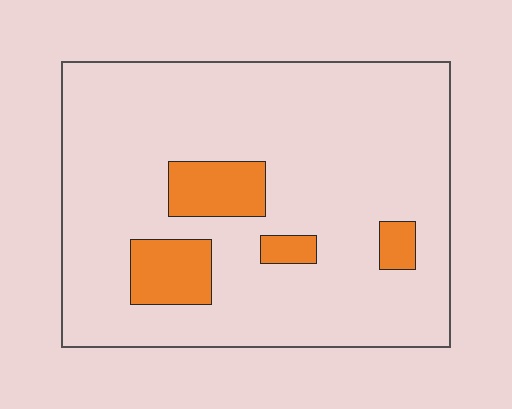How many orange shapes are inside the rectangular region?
4.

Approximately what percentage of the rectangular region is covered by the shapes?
Approximately 15%.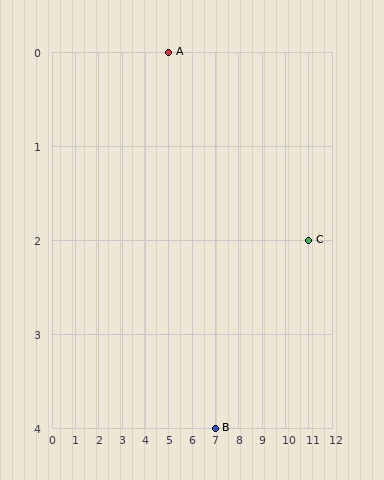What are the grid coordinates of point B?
Point B is at grid coordinates (7, 4).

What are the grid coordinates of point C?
Point C is at grid coordinates (11, 2).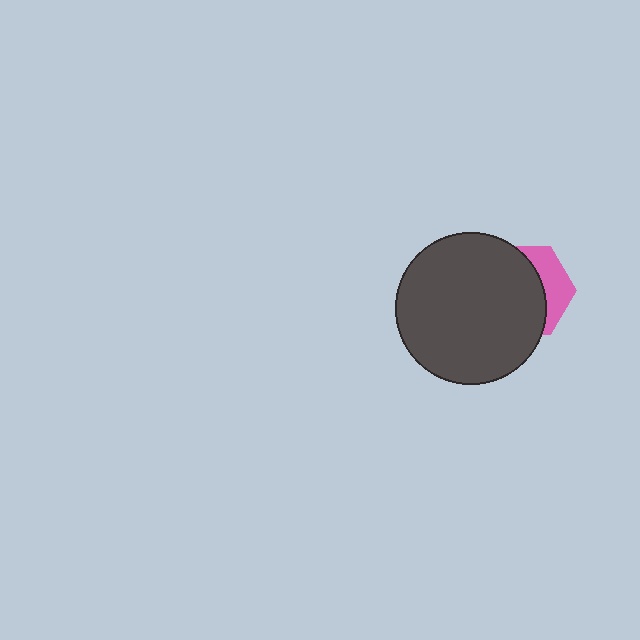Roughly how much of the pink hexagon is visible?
A small part of it is visible (roughly 31%).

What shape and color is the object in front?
The object in front is a dark gray circle.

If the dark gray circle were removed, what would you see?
You would see the complete pink hexagon.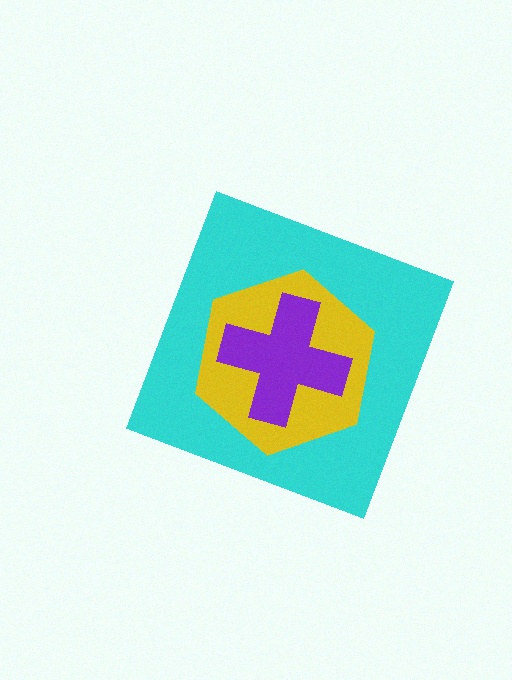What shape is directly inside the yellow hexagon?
The purple cross.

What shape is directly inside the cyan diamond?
The yellow hexagon.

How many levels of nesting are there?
3.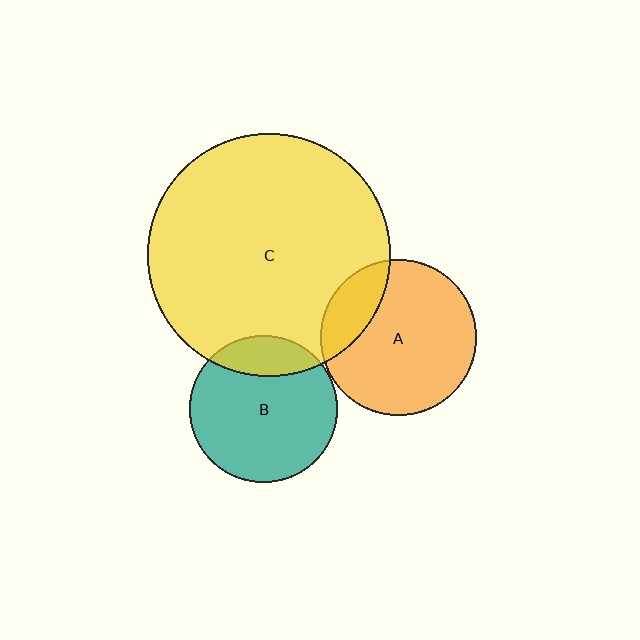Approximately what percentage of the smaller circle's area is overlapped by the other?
Approximately 20%.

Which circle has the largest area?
Circle C (yellow).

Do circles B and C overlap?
Yes.